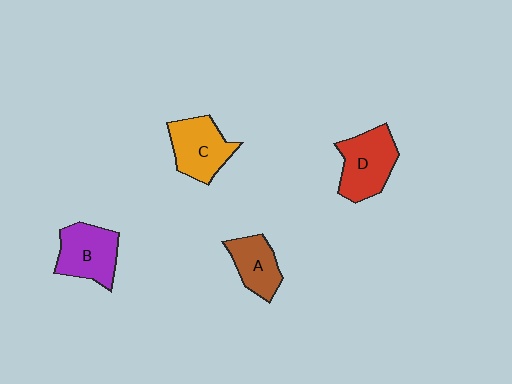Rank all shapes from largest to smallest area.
From largest to smallest: D (red), B (purple), C (orange), A (brown).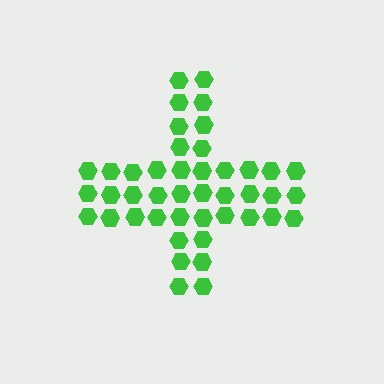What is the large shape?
The large shape is a cross.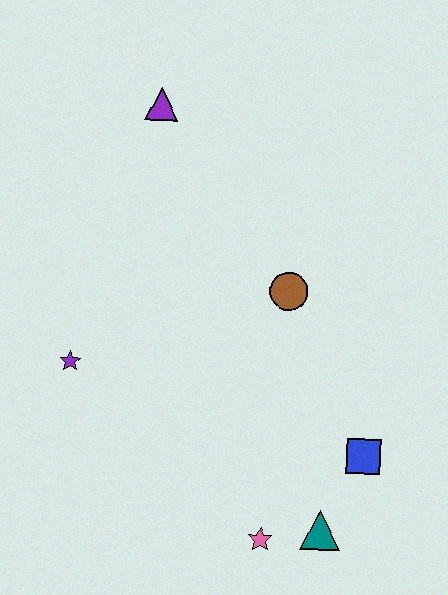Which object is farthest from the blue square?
The purple triangle is farthest from the blue square.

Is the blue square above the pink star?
Yes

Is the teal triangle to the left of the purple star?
No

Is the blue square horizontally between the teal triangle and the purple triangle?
No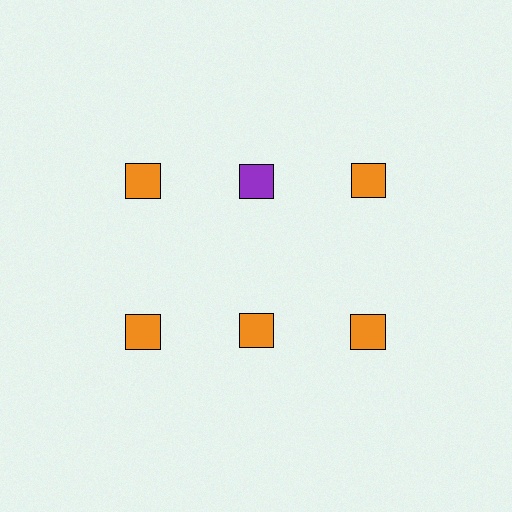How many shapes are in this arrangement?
There are 6 shapes arranged in a grid pattern.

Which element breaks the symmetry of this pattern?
The purple square in the top row, second from left column breaks the symmetry. All other shapes are orange squares.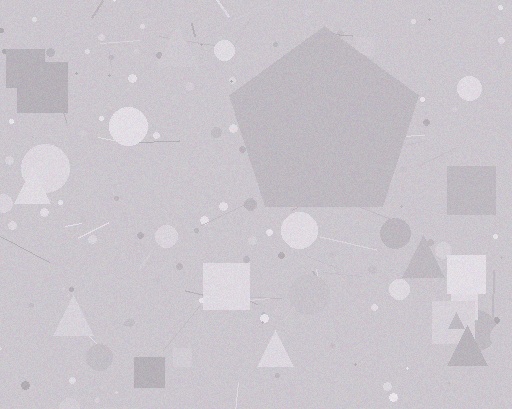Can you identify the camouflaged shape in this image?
The camouflaged shape is a pentagon.